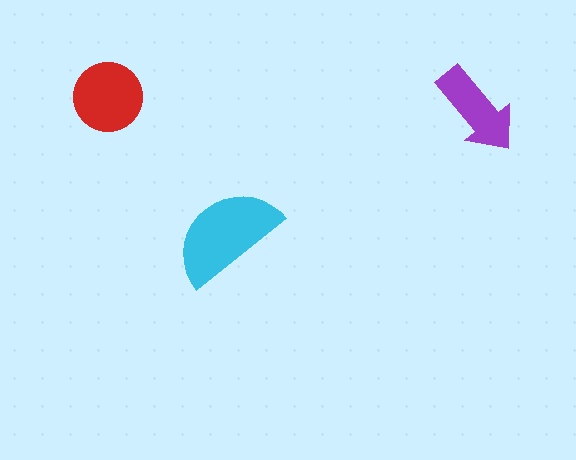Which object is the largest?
The cyan semicircle.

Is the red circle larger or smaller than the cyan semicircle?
Smaller.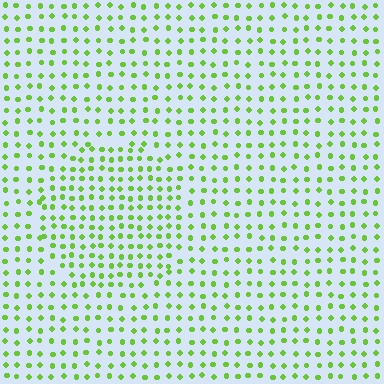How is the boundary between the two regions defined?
The boundary is defined by a change in element density (approximately 1.4x ratio). All elements are the same color, size, and shape.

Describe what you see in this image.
The image contains small lime elements arranged at two different densities. A circle-shaped region is visible where the elements are more densely packed than the surrounding area.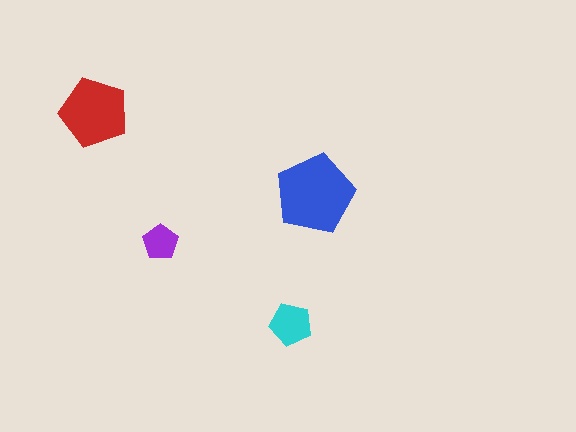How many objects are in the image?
There are 4 objects in the image.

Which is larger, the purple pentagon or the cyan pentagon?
The cyan one.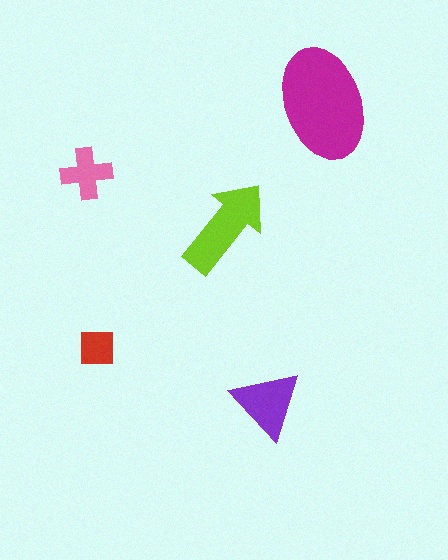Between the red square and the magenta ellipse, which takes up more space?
The magenta ellipse.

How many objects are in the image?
There are 5 objects in the image.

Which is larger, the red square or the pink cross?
The pink cross.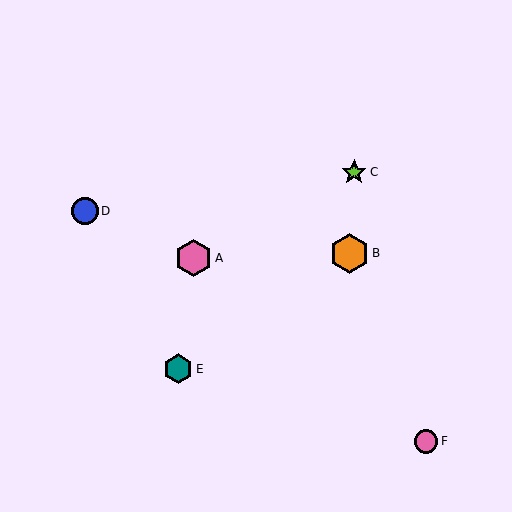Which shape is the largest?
The orange hexagon (labeled B) is the largest.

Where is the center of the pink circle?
The center of the pink circle is at (426, 441).